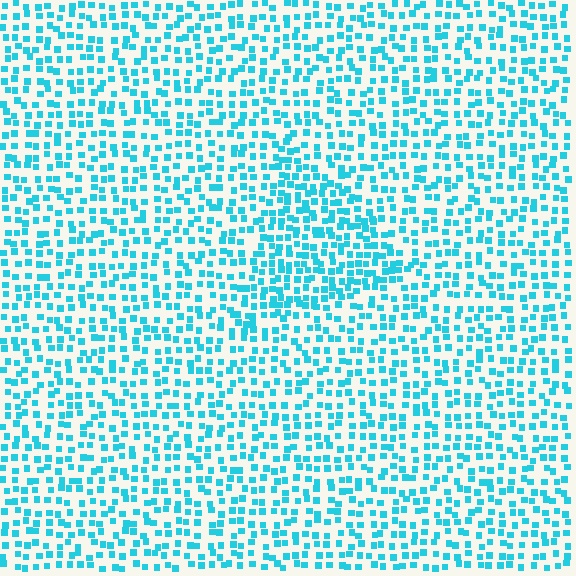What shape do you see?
I see a triangle.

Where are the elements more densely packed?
The elements are more densely packed inside the triangle boundary.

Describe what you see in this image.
The image contains small cyan elements arranged at two different densities. A triangle-shaped region is visible where the elements are more densely packed than the surrounding area.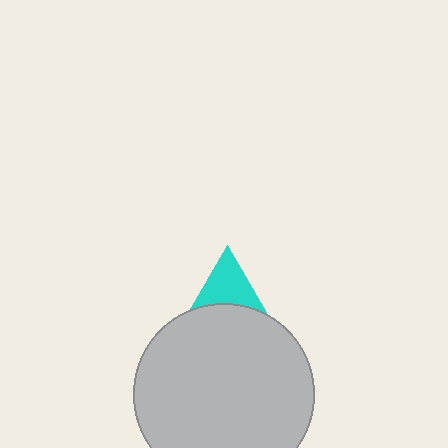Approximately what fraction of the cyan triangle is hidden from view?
Roughly 45% of the cyan triangle is hidden behind the light gray circle.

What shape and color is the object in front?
The object in front is a light gray circle.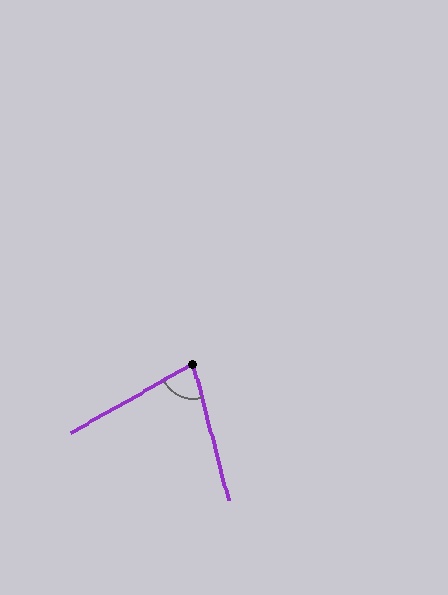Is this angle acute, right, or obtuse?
It is acute.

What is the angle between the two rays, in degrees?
Approximately 75 degrees.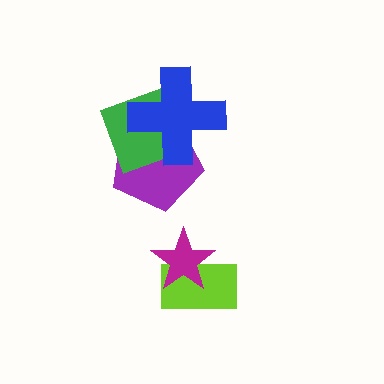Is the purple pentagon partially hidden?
Yes, it is partially covered by another shape.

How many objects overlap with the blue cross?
2 objects overlap with the blue cross.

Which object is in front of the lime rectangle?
The magenta star is in front of the lime rectangle.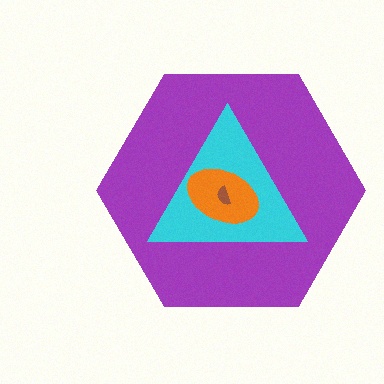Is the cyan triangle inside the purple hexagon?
Yes.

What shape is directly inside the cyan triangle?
The orange ellipse.